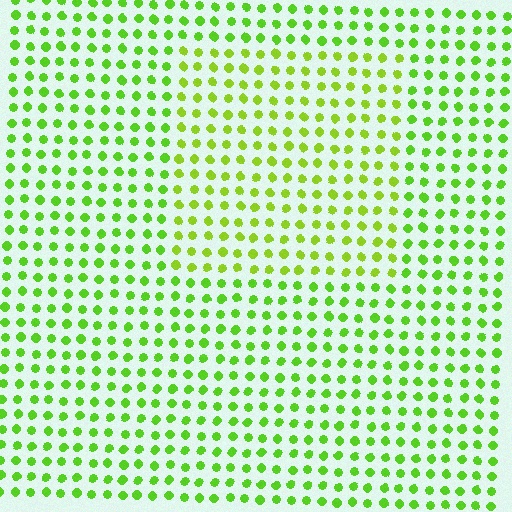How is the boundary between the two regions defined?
The boundary is defined purely by a slight shift in hue (about 19 degrees). Spacing, size, and orientation are identical on both sides.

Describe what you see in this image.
The image is filled with small lime elements in a uniform arrangement. A rectangle-shaped region is visible where the elements are tinted to a slightly different hue, forming a subtle color boundary.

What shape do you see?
I see a rectangle.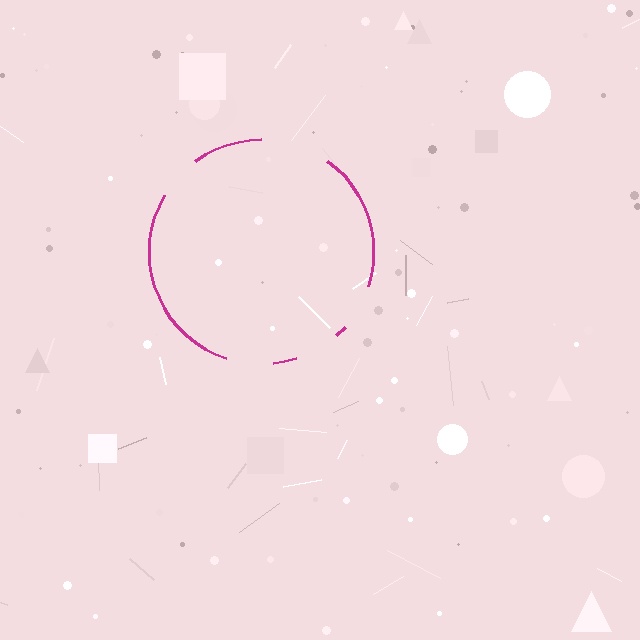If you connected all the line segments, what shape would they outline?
They would outline a circle.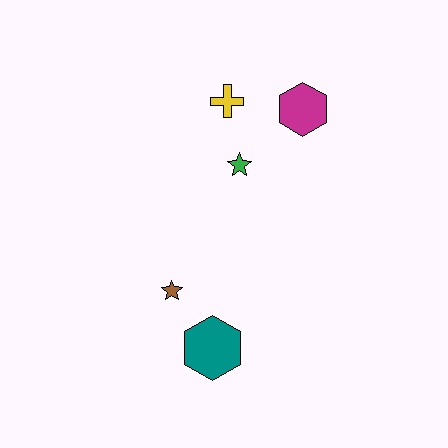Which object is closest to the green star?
The yellow cross is closest to the green star.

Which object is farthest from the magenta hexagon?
The teal hexagon is farthest from the magenta hexagon.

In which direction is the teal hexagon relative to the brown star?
The teal hexagon is below the brown star.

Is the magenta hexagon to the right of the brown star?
Yes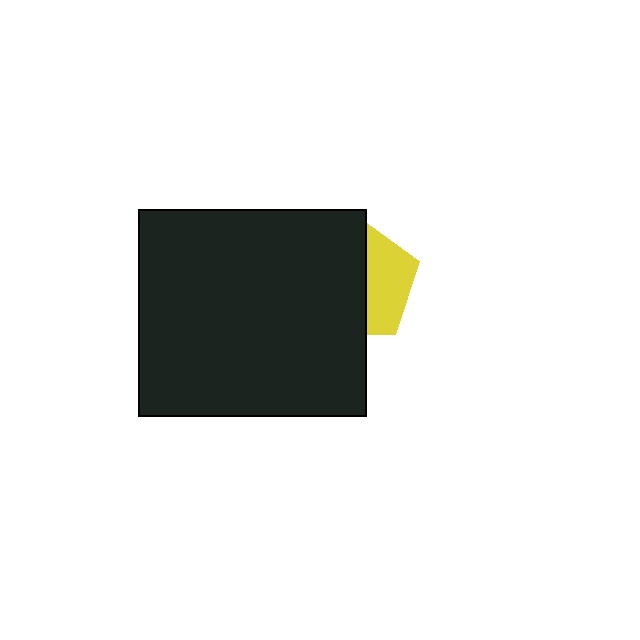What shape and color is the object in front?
The object in front is a black rectangle.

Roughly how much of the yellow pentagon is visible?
A small part of it is visible (roughly 39%).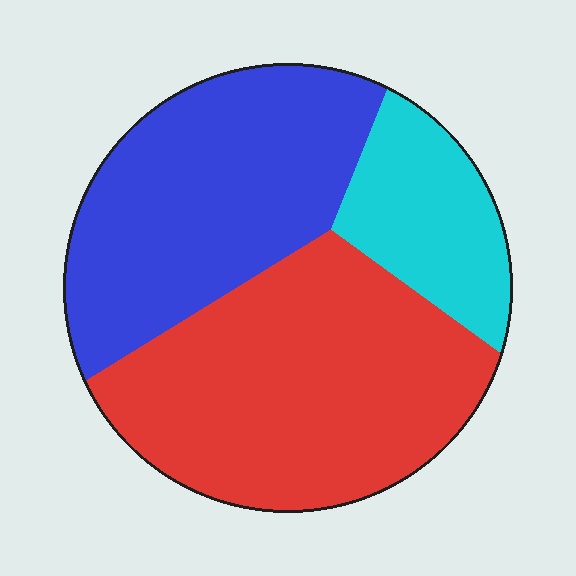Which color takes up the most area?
Red, at roughly 45%.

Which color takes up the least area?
Cyan, at roughly 15%.